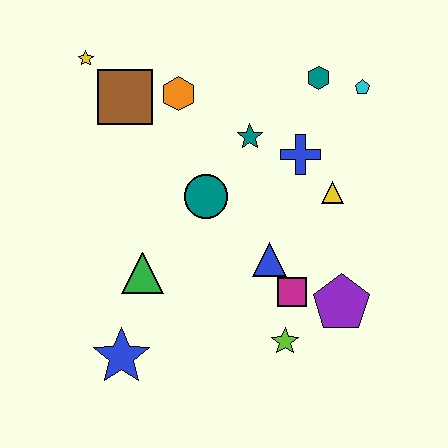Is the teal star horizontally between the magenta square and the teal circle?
Yes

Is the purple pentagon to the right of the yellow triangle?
Yes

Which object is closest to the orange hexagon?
The brown square is closest to the orange hexagon.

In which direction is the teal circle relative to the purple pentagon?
The teal circle is to the left of the purple pentagon.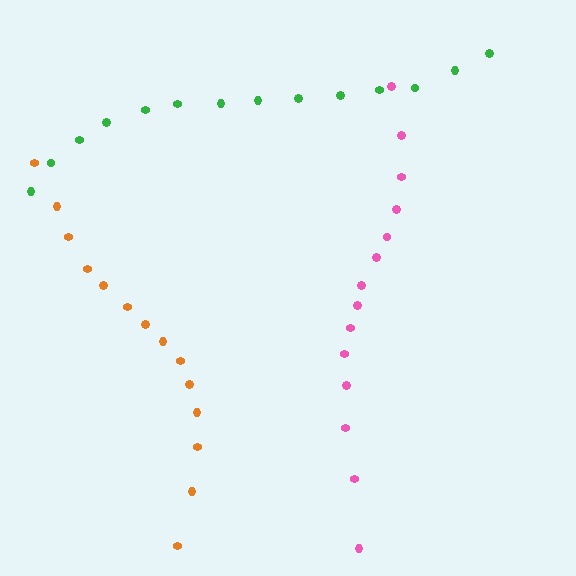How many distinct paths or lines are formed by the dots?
There are 3 distinct paths.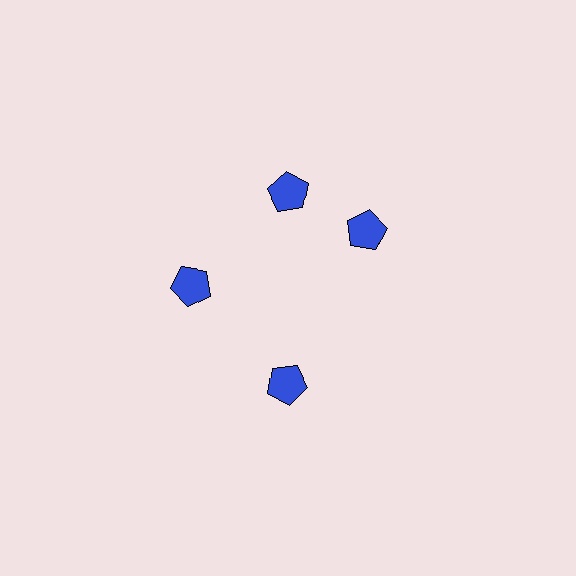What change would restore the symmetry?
The symmetry would be restored by rotating it back into even spacing with its neighbors so that all 4 pentagons sit at equal angles and equal distance from the center.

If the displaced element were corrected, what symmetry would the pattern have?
It would have 4-fold rotational symmetry — the pattern would map onto itself every 90 degrees.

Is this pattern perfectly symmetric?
No. The 4 blue pentagons are arranged in a ring, but one element near the 3 o'clock position is rotated out of alignment along the ring, breaking the 4-fold rotational symmetry.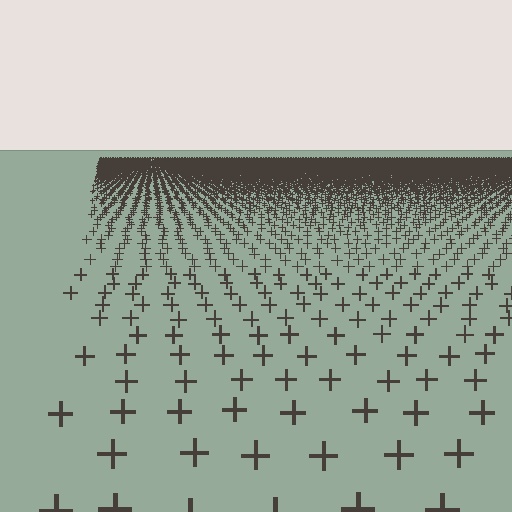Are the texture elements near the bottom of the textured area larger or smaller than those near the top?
Larger. Near the bottom, elements are closer to the viewer and appear at a bigger on-screen size.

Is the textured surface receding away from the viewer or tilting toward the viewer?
The surface is receding away from the viewer. Texture elements get smaller and denser toward the top.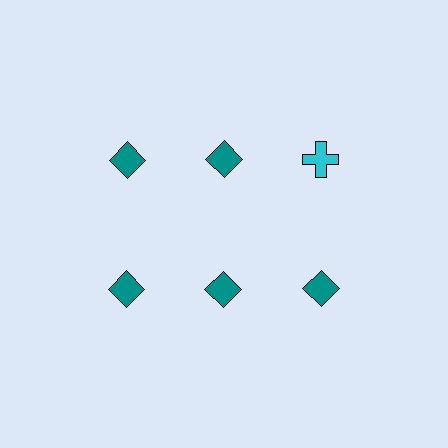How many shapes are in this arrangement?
There are 6 shapes arranged in a grid pattern.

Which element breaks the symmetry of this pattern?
The cyan cross in the top row, center column breaks the symmetry. All other shapes are teal diamonds.